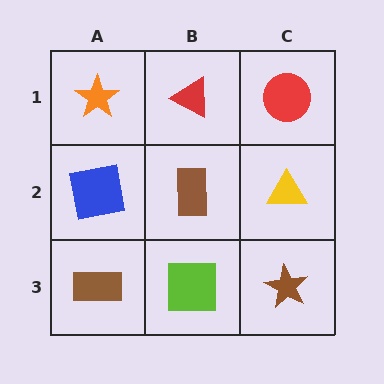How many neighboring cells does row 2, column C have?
3.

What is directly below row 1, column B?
A brown rectangle.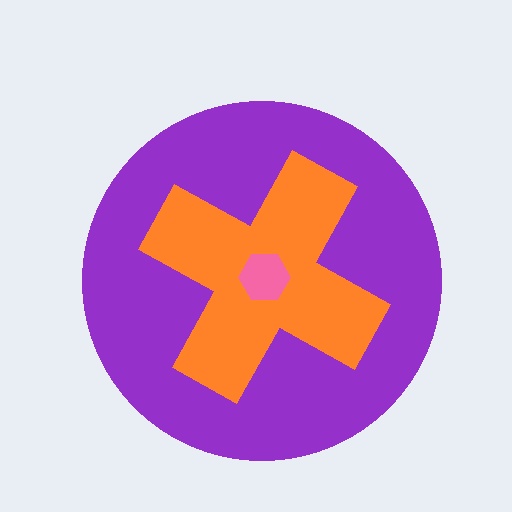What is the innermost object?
The pink hexagon.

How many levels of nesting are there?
3.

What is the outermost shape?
The purple circle.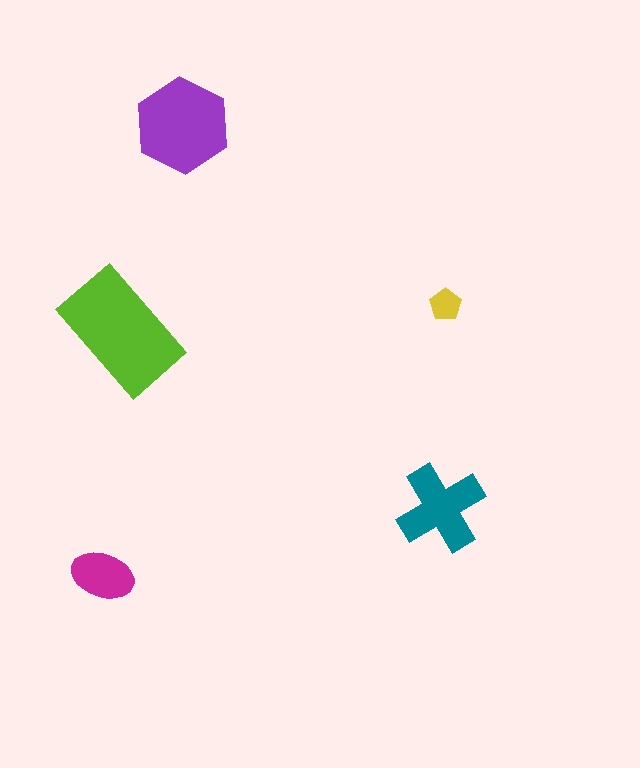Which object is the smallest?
The yellow pentagon.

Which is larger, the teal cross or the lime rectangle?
The lime rectangle.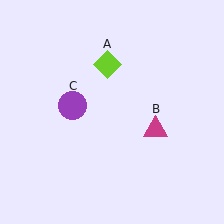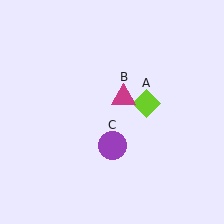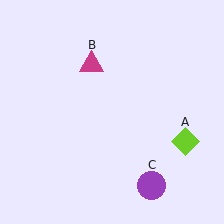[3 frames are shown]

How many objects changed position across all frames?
3 objects changed position: lime diamond (object A), magenta triangle (object B), purple circle (object C).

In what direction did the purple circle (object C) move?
The purple circle (object C) moved down and to the right.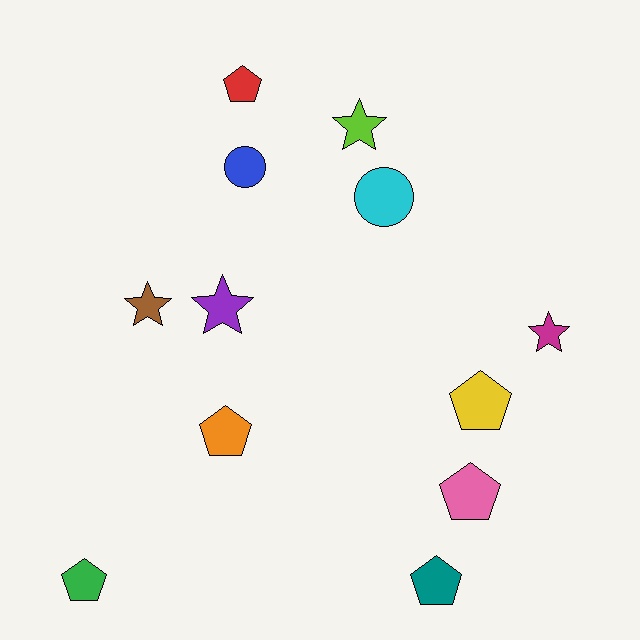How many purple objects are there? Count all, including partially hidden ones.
There is 1 purple object.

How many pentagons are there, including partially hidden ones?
There are 6 pentagons.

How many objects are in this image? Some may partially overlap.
There are 12 objects.